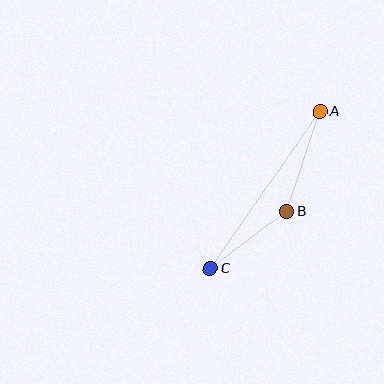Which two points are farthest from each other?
Points A and C are farthest from each other.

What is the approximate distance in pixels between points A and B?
The distance between A and B is approximately 105 pixels.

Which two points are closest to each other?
Points B and C are closest to each other.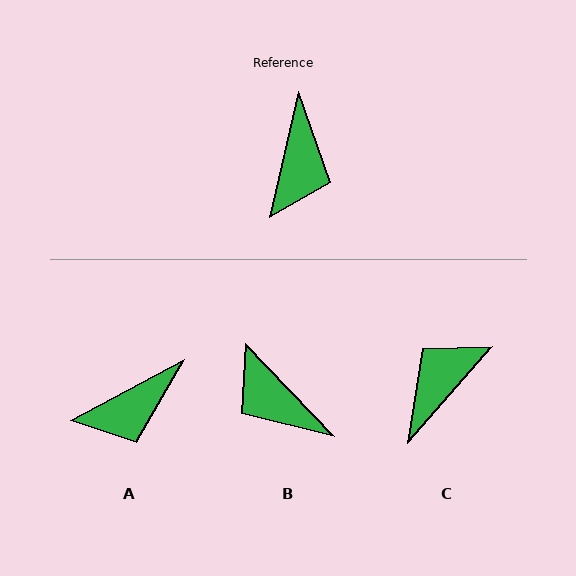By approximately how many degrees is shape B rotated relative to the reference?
Approximately 123 degrees clockwise.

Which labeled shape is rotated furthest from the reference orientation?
C, about 152 degrees away.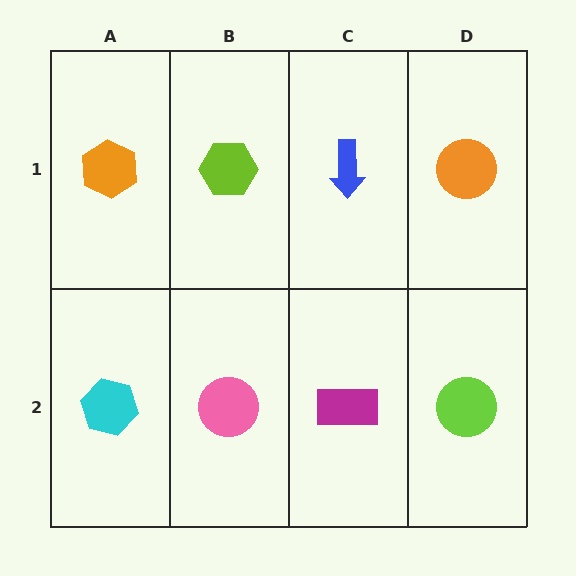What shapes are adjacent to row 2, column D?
An orange circle (row 1, column D), a magenta rectangle (row 2, column C).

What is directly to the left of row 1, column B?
An orange hexagon.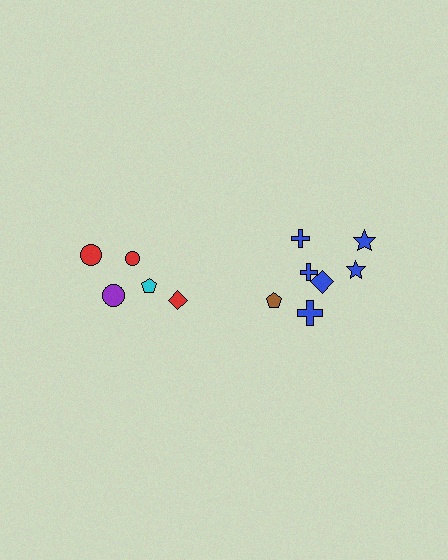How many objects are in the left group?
There are 5 objects.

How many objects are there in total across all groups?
There are 12 objects.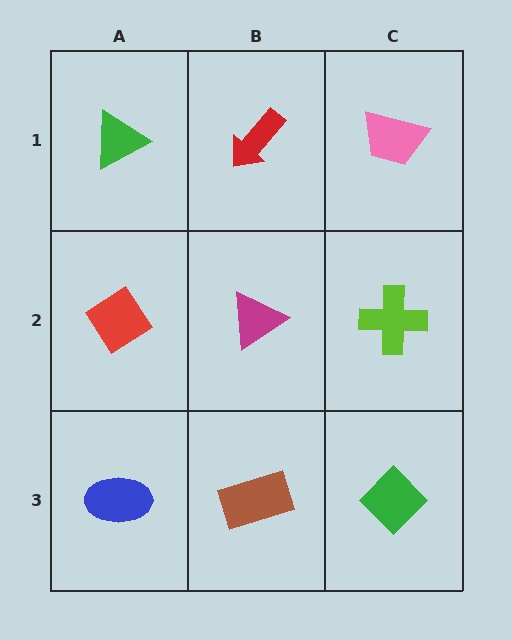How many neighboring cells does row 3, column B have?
3.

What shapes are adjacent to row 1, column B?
A magenta triangle (row 2, column B), a green triangle (row 1, column A), a pink trapezoid (row 1, column C).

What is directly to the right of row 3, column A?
A brown rectangle.